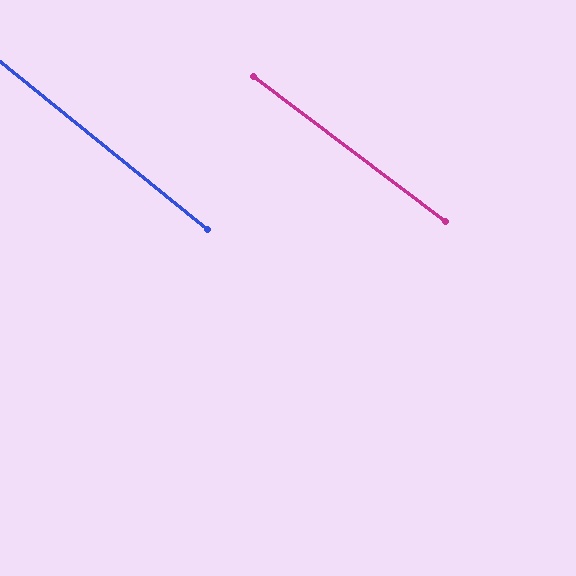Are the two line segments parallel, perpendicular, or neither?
Parallel — their directions differ by only 1.7°.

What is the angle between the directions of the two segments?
Approximately 2 degrees.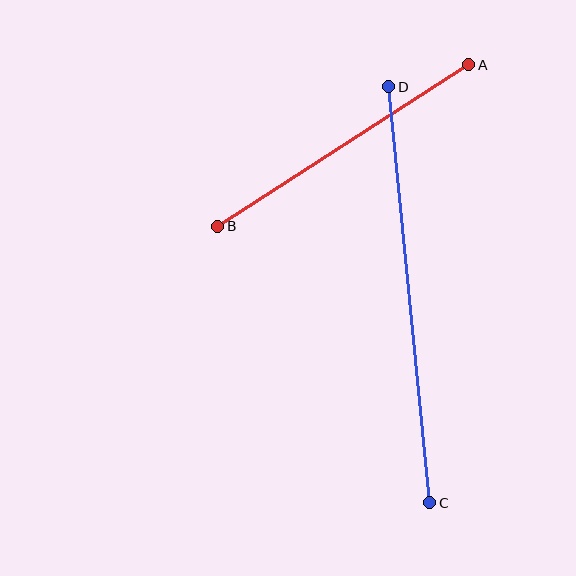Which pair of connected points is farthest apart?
Points C and D are farthest apart.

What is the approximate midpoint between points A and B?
The midpoint is at approximately (343, 145) pixels.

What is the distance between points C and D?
The distance is approximately 418 pixels.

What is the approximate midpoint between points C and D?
The midpoint is at approximately (409, 295) pixels.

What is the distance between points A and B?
The distance is approximately 298 pixels.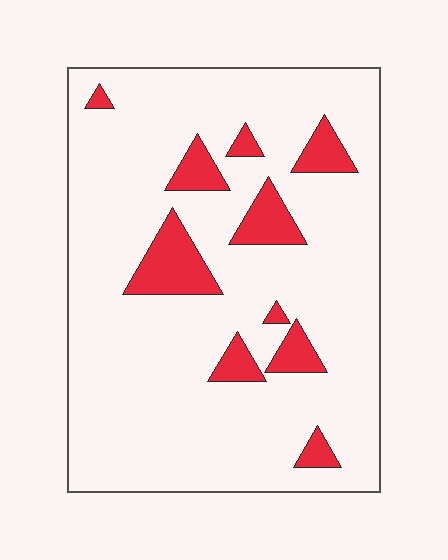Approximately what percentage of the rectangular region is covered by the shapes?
Approximately 15%.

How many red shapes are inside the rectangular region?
10.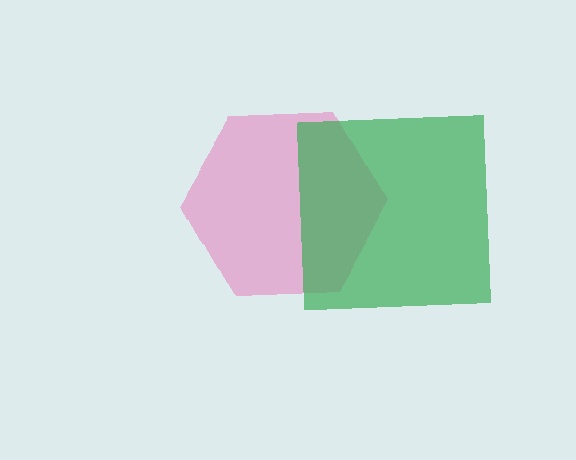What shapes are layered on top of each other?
The layered shapes are: a pink hexagon, a green square.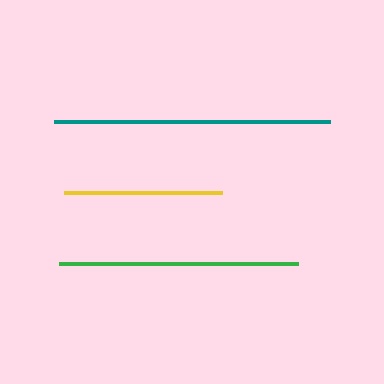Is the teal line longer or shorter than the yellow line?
The teal line is longer than the yellow line.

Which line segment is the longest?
The teal line is the longest at approximately 276 pixels.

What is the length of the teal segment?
The teal segment is approximately 276 pixels long.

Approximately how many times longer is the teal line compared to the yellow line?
The teal line is approximately 1.7 times the length of the yellow line.